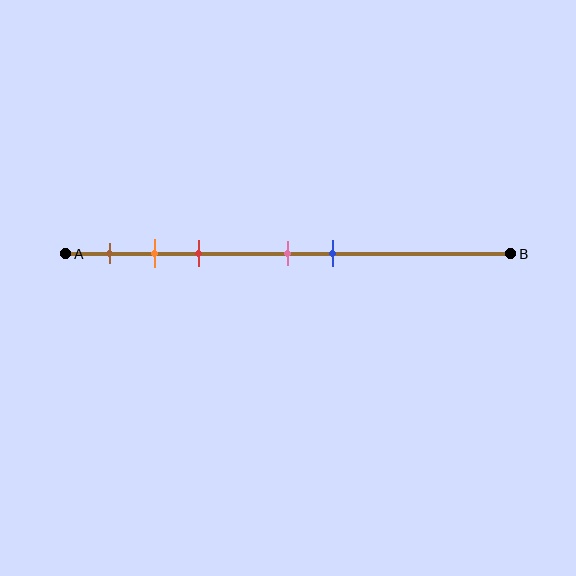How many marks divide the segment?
There are 5 marks dividing the segment.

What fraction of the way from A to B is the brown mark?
The brown mark is approximately 10% (0.1) of the way from A to B.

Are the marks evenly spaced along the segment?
No, the marks are not evenly spaced.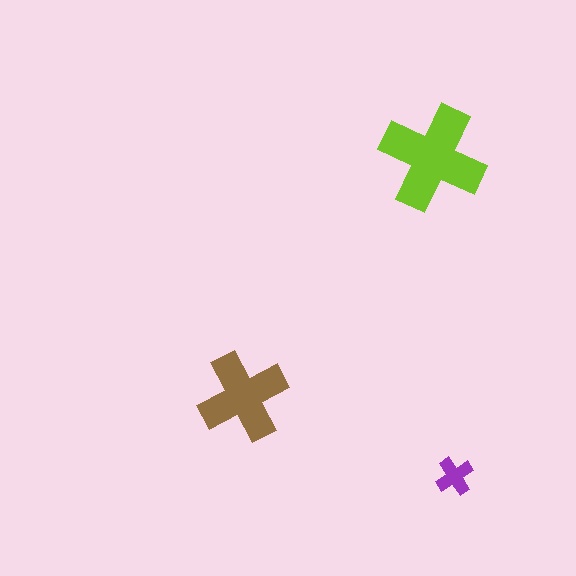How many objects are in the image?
There are 3 objects in the image.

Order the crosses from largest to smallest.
the lime one, the brown one, the purple one.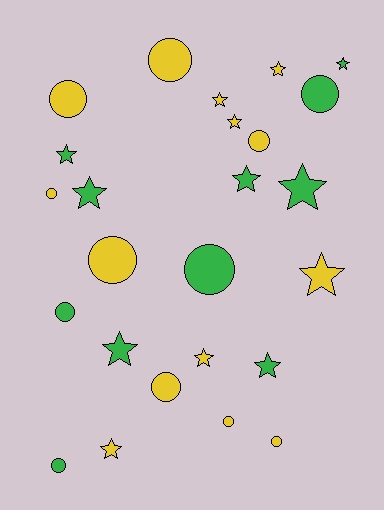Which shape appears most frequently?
Star, with 13 objects.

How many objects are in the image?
There are 25 objects.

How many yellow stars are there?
There are 6 yellow stars.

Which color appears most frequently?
Yellow, with 14 objects.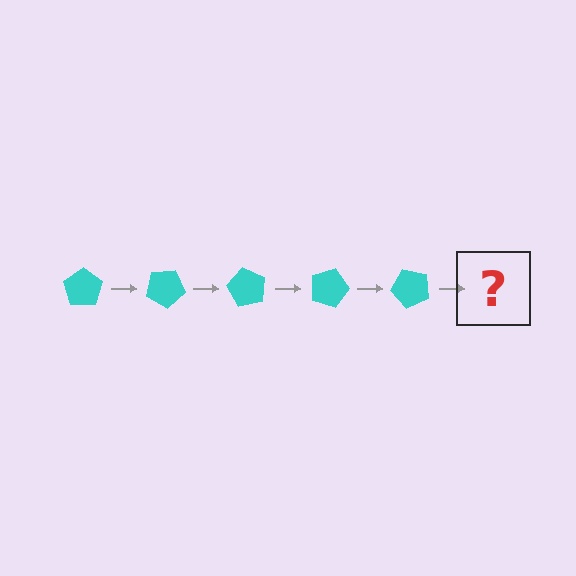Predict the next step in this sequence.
The next step is a cyan pentagon rotated 150 degrees.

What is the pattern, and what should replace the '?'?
The pattern is that the pentagon rotates 30 degrees each step. The '?' should be a cyan pentagon rotated 150 degrees.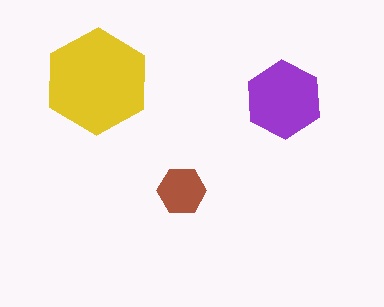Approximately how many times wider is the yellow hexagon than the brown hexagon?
About 2 times wider.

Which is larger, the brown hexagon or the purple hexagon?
The purple one.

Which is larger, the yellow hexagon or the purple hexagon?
The yellow one.